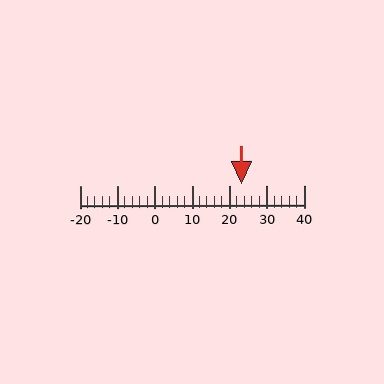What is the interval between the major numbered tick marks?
The major tick marks are spaced 10 units apart.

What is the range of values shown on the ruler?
The ruler shows values from -20 to 40.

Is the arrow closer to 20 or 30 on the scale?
The arrow is closer to 20.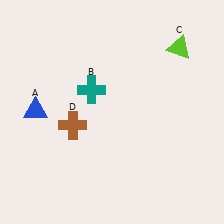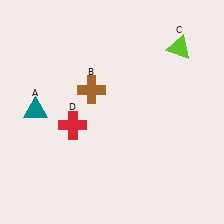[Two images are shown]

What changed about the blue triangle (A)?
In Image 1, A is blue. In Image 2, it changed to teal.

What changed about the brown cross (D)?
In Image 1, D is brown. In Image 2, it changed to red.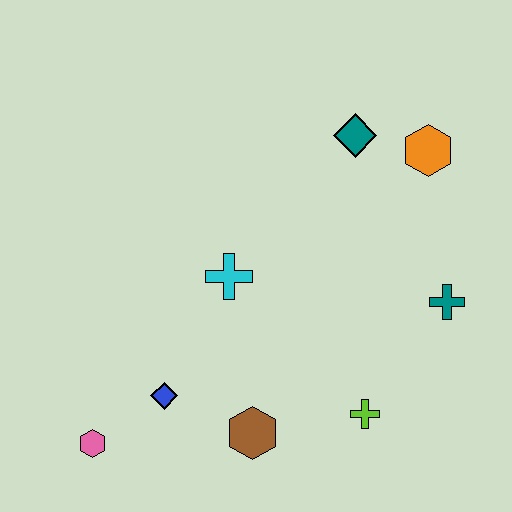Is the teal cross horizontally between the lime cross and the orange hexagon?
No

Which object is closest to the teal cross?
The lime cross is closest to the teal cross.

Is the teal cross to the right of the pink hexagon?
Yes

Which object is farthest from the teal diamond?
The pink hexagon is farthest from the teal diamond.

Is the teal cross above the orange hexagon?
No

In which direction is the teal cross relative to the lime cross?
The teal cross is above the lime cross.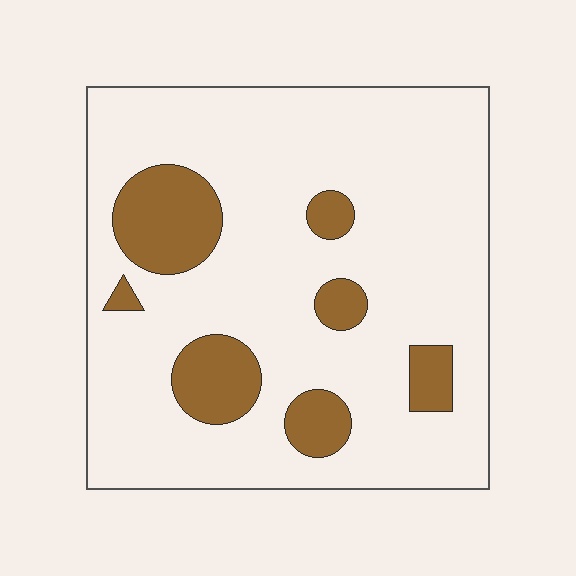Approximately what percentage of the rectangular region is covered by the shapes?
Approximately 15%.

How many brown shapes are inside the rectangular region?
7.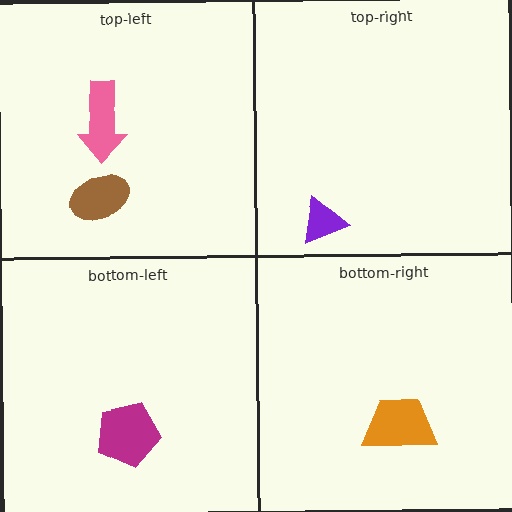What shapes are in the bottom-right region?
The orange trapezoid.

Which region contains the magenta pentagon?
The bottom-left region.